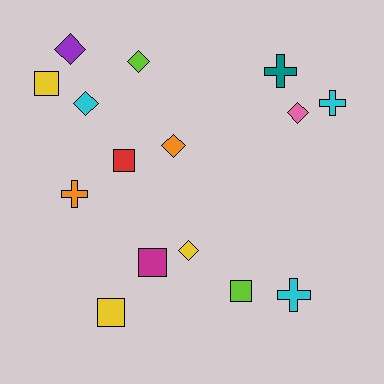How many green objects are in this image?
There are no green objects.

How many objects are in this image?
There are 15 objects.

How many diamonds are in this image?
There are 6 diamonds.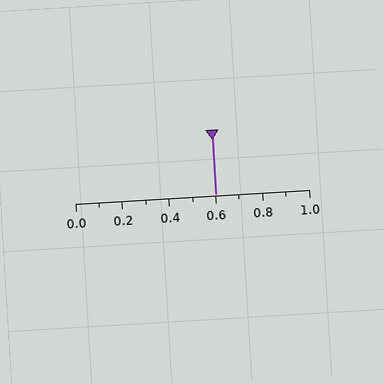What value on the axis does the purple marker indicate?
The marker indicates approximately 0.6.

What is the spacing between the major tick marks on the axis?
The major ticks are spaced 0.2 apart.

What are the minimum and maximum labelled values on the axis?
The axis runs from 0.0 to 1.0.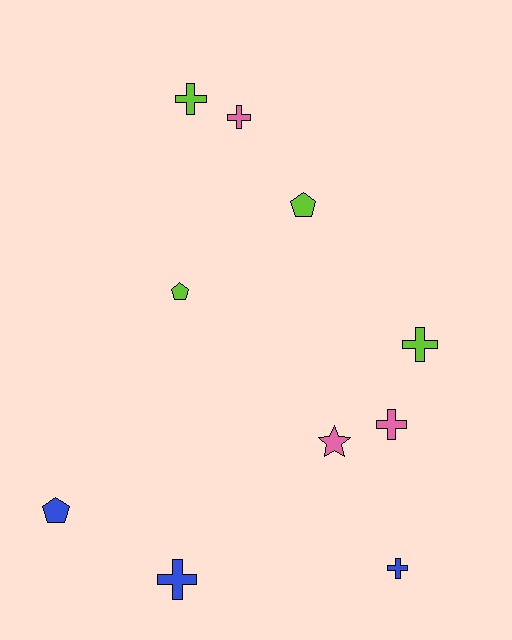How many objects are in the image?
There are 10 objects.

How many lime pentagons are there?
There are 2 lime pentagons.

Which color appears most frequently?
Lime, with 4 objects.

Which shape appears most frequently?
Cross, with 6 objects.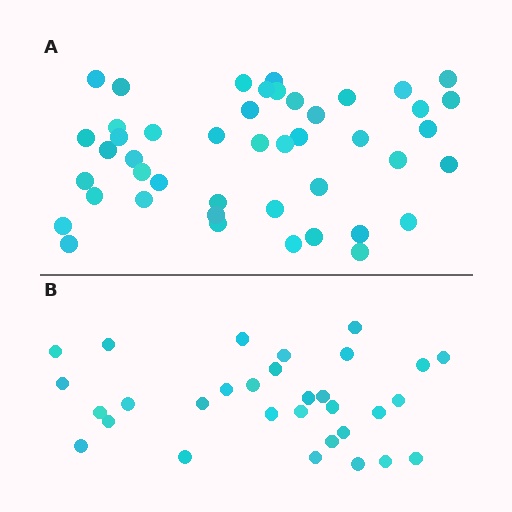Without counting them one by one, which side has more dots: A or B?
Region A (the top region) has more dots.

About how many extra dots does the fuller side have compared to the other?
Region A has approximately 15 more dots than region B.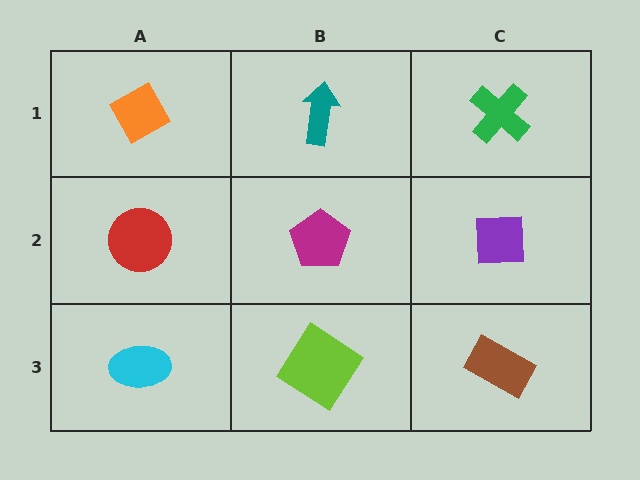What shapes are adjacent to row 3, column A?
A red circle (row 2, column A), a lime diamond (row 3, column B).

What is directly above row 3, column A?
A red circle.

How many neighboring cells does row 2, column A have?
3.